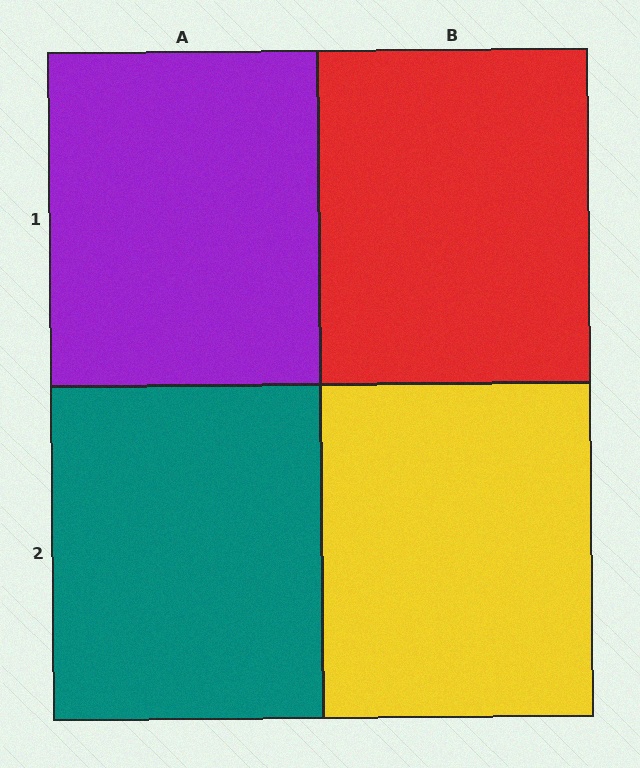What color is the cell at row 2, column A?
Teal.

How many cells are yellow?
1 cell is yellow.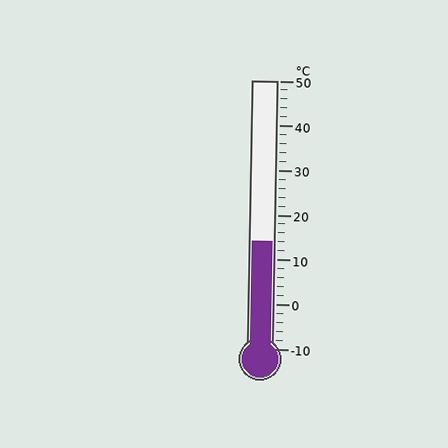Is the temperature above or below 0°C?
The temperature is above 0°C.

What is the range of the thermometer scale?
The thermometer scale ranges from -10°C to 50°C.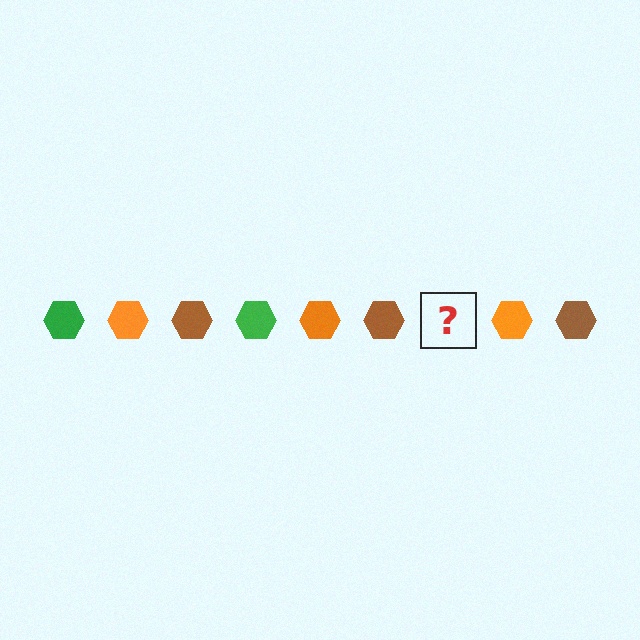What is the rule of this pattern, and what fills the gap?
The rule is that the pattern cycles through green, orange, brown hexagons. The gap should be filled with a green hexagon.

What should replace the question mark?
The question mark should be replaced with a green hexagon.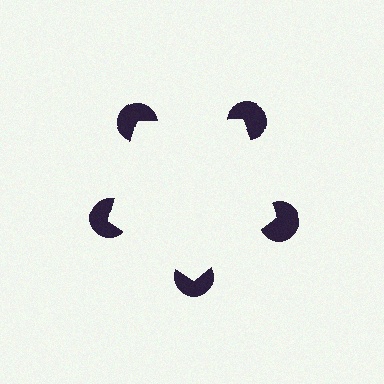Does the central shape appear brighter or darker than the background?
It typically appears slightly brighter than the background, even though no actual brightness change is drawn.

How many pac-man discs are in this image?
There are 5 — one at each vertex of the illusory pentagon.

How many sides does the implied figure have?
5 sides.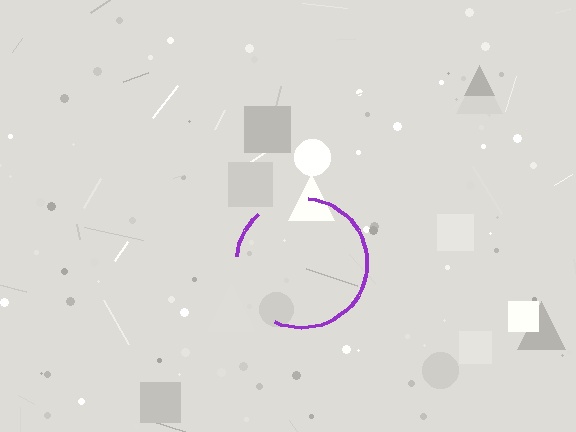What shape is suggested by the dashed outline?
The dashed outline suggests a circle.